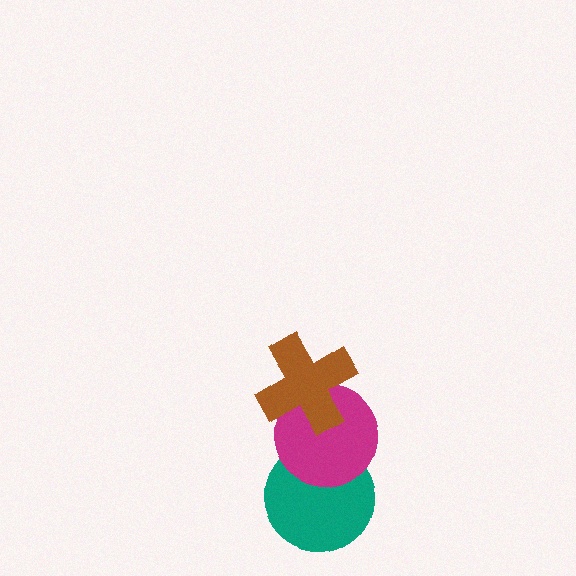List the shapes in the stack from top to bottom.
From top to bottom: the brown cross, the magenta circle, the teal circle.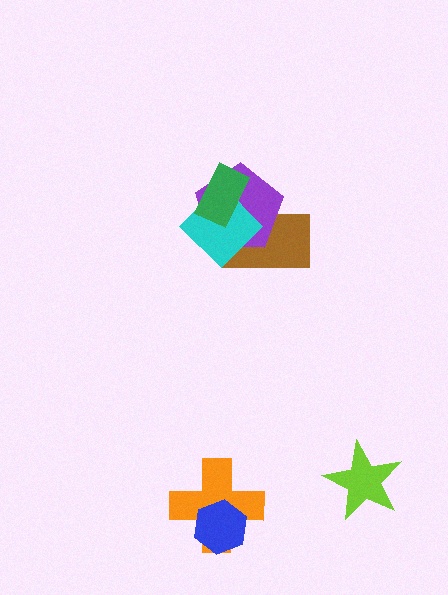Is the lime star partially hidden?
No, no other shape covers it.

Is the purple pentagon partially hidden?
Yes, it is partially covered by another shape.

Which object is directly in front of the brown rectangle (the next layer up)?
The purple pentagon is directly in front of the brown rectangle.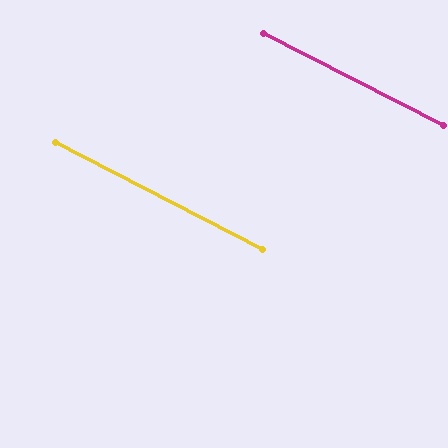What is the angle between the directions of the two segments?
Approximately 0 degrees.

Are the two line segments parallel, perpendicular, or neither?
Parallel — their directions differ by only 0.1°.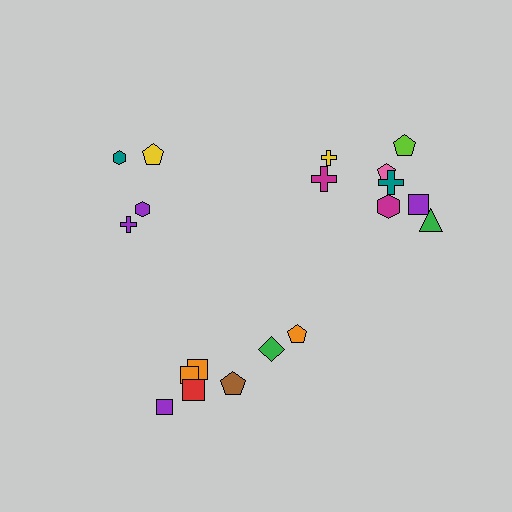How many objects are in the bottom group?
There are 7 objects.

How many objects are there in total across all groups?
There are 19 objects.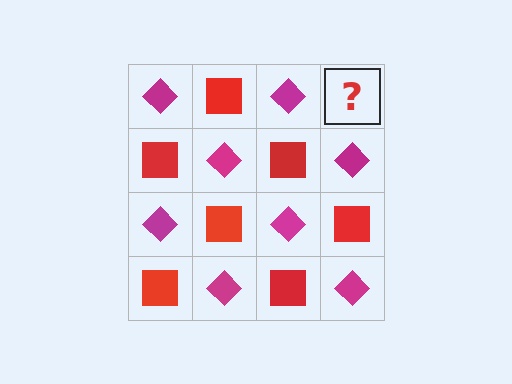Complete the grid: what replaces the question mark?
The question mark should be replaced with a red square.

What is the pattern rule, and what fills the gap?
The rule is that it alternates magenta diamond and red square in a checkerboard pattern. The gap should be filled with a red square.